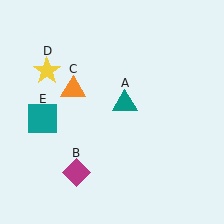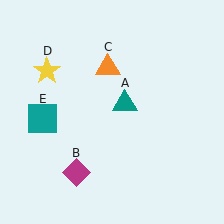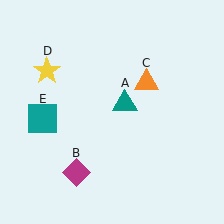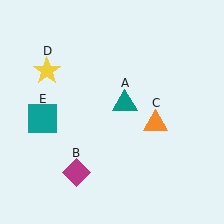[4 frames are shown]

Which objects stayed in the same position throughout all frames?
Teal triangle (object A) and magenta diamond (object B) and yellow star (object D) and teal square (object E) remained stationary.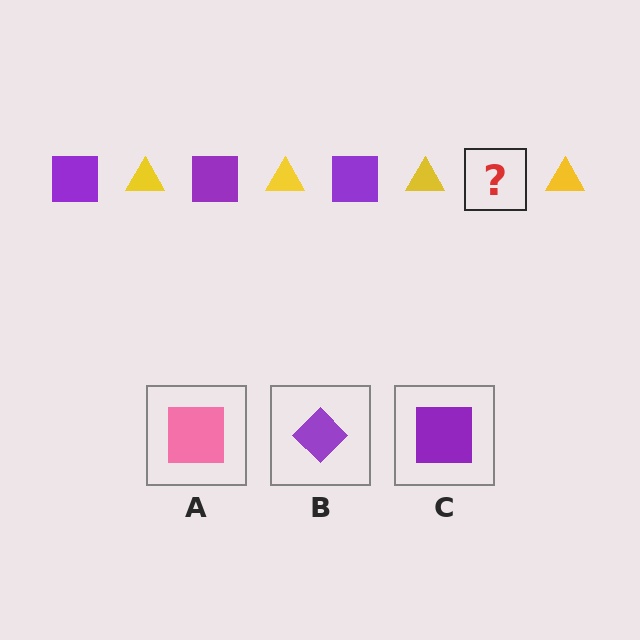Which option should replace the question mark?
Option C.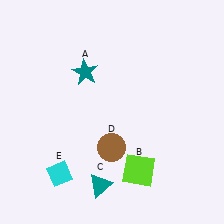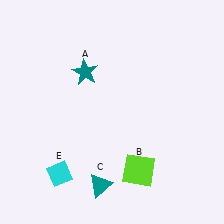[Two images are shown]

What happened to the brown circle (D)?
The brown circle (D) was removed in Image 2. It was in the bottom-left area of Image 1.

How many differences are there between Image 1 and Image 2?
There is 1 difference between the two images.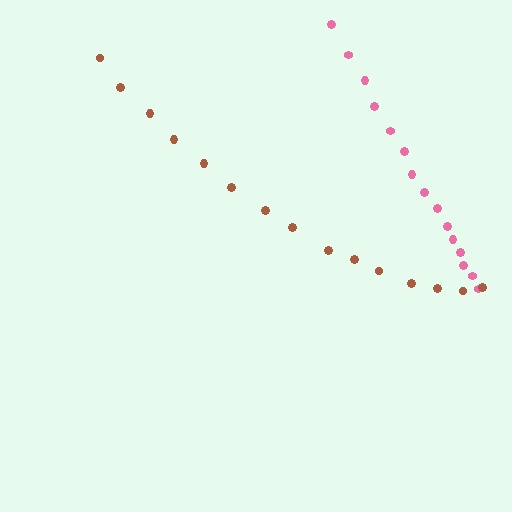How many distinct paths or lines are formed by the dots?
There are 2 distinct paths.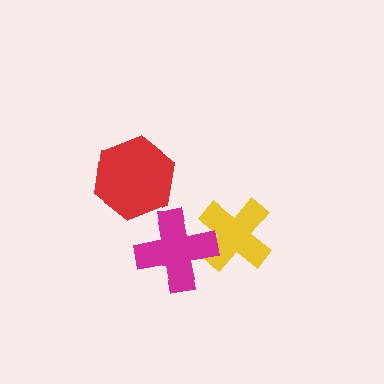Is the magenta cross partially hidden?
No, no other shape covers it.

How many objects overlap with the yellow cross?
1 object overlaps with the yellow cross.